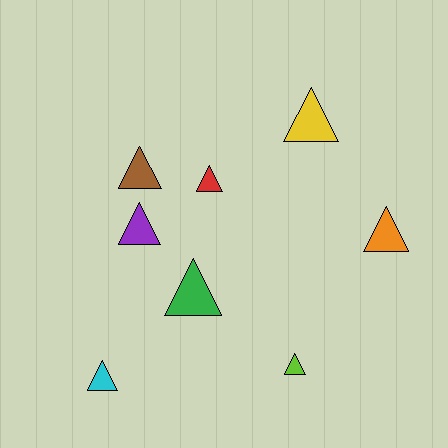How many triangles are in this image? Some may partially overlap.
There are 8 triangles.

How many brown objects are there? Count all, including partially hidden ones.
There is 1 brown object.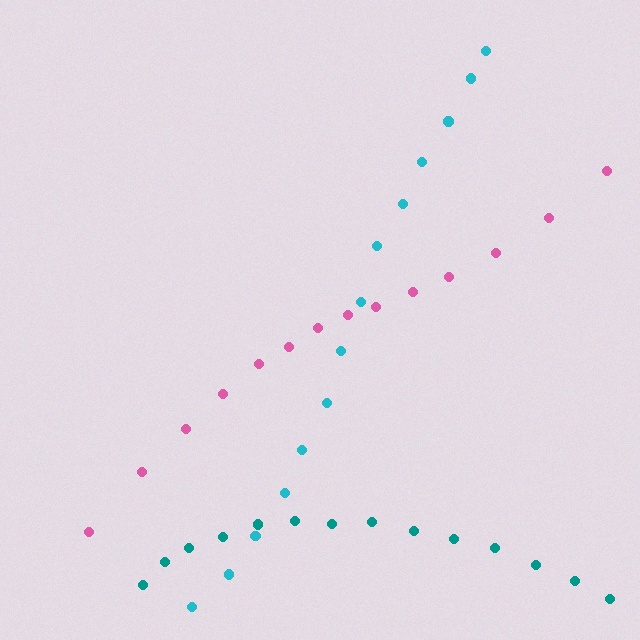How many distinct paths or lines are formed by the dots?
There are 3 distinct paths.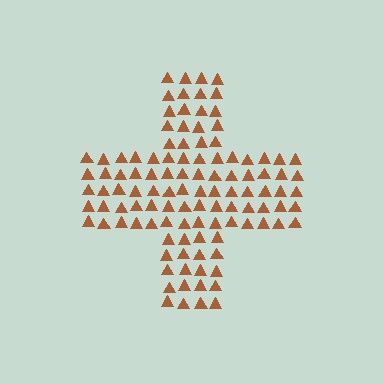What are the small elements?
The small elements are triangles.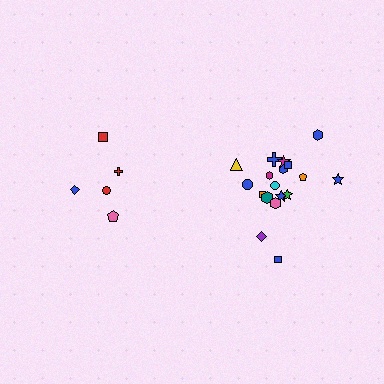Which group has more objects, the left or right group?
The right group.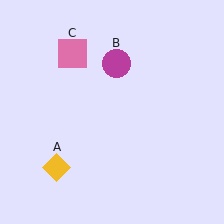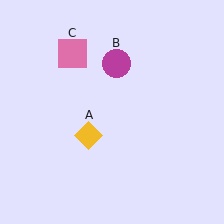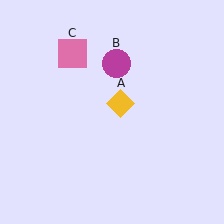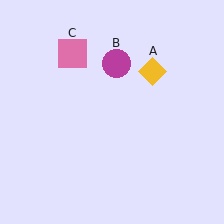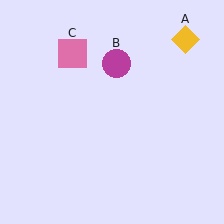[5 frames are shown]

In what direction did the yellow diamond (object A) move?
The yellow diamond (object A) moved up and to the right.